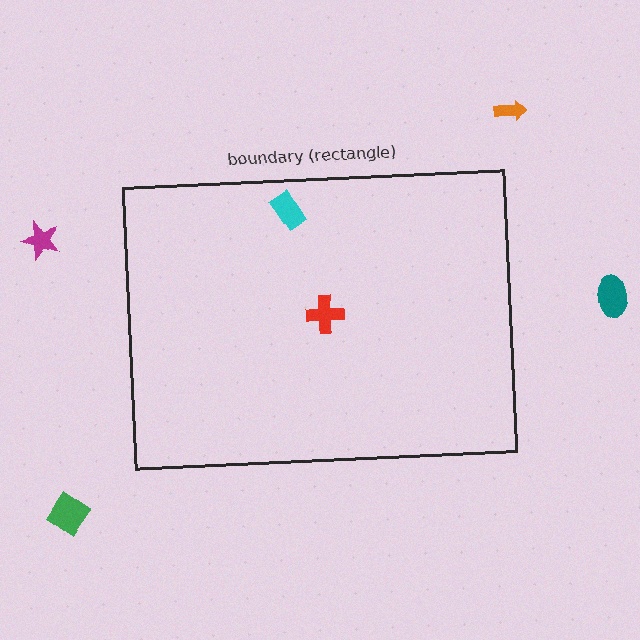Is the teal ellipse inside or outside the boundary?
Outside.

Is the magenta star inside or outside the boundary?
Outside.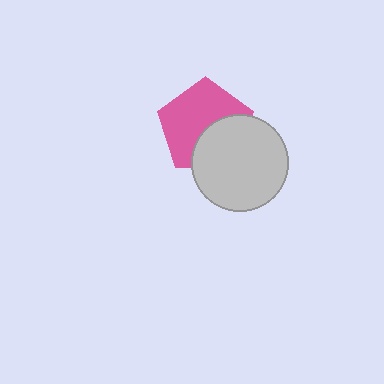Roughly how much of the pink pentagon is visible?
About half of it is visible (roughly 62%).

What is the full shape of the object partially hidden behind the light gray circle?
The partially hidden object is a pink pentagon.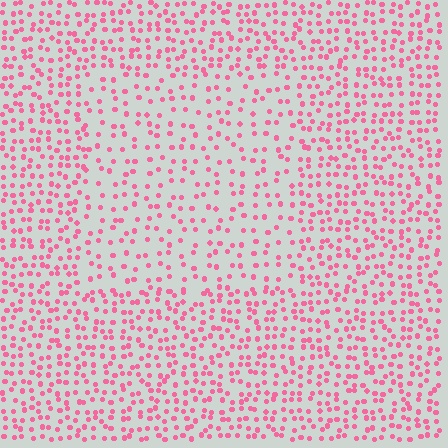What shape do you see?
I see a rectangle.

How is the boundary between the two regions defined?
The boundary is defined by a change in element density (approximately 1.7x ratio). All elements are the same color, size, and shape.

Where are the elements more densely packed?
The elements are more densely packed outside the rectangle boundary.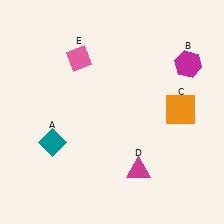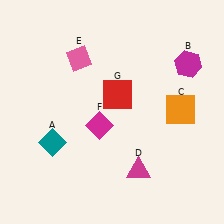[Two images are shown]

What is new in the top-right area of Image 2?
A red square (G) was added in the top-right area of Image 2.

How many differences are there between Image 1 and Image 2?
There are 2 differences between the two images.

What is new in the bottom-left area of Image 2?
A magenta diamond (F) was added in the bottom-left area of Image 2.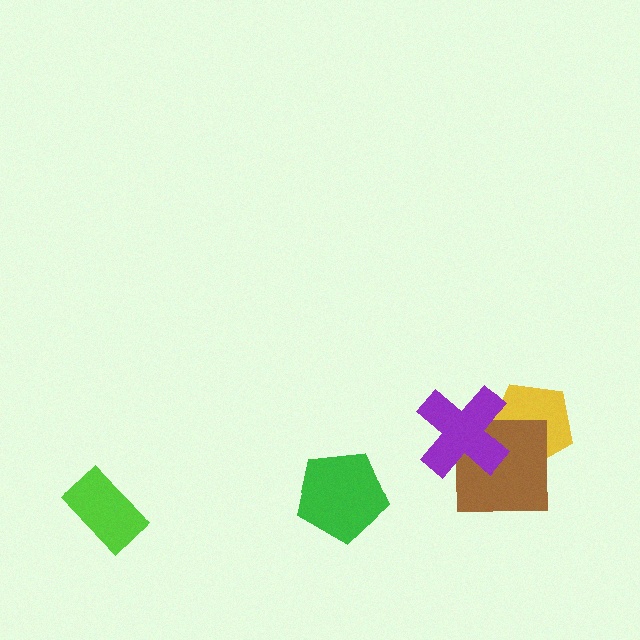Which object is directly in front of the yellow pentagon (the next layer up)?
The brown square is directly in front of the yellow pentagon.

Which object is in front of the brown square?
The purple cross is in front of the brown square.